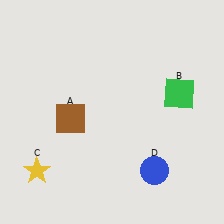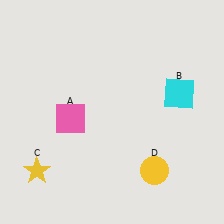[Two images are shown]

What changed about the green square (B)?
In Image 1, B is green. In Image 2, it changed to cyan.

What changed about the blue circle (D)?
In Image 1, D is blue. In Image 2, it changed to yellow.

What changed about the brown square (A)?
In Image 1, A is brown. In Image 2, it changed to pink.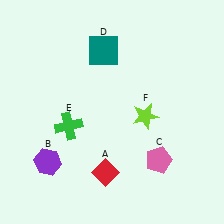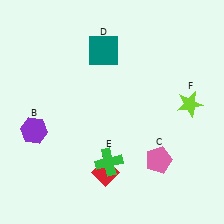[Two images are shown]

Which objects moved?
The objects that moved are: the purple hexagon (B), the green cross (E), the lime star (F).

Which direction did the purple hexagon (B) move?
The purple hexagon (B) moved up.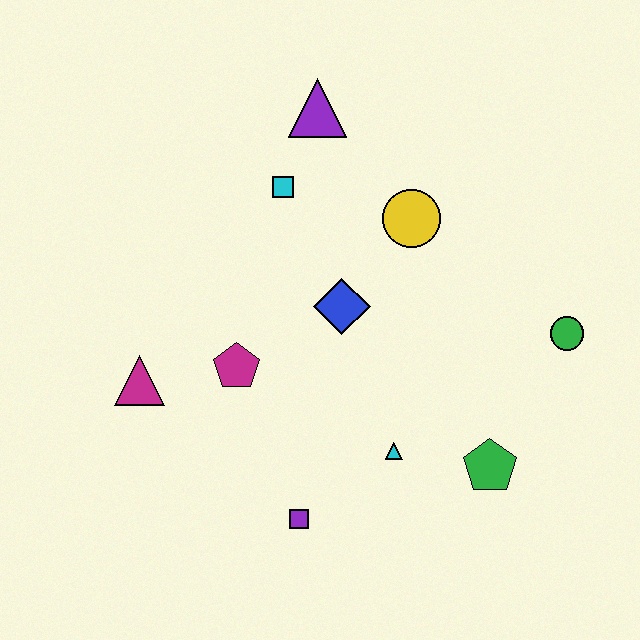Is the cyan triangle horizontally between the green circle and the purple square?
Yes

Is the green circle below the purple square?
No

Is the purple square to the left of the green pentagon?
Yes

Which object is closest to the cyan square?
The purple triangle is closest to the cyan square.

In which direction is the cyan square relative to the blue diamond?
The cyan square is above the blue diamond.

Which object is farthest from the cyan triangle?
The purple triangle is farthest from the cyan triangle.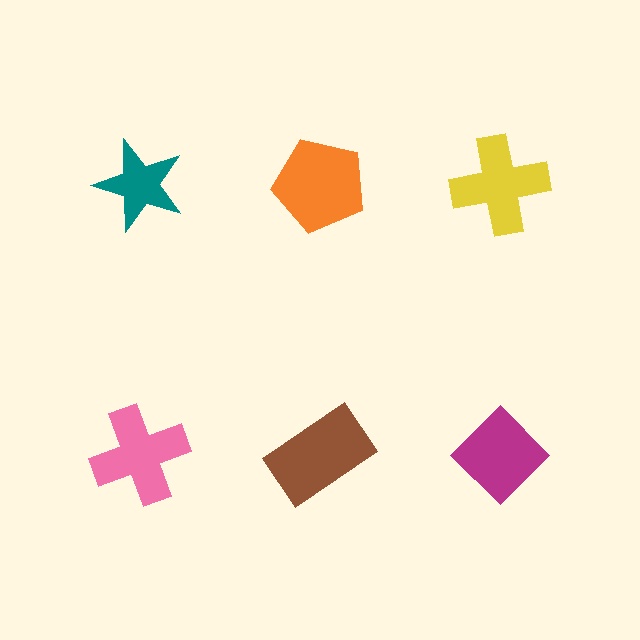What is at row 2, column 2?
A brown rectangle.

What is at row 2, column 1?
A pink cross.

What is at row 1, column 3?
A yellow cross.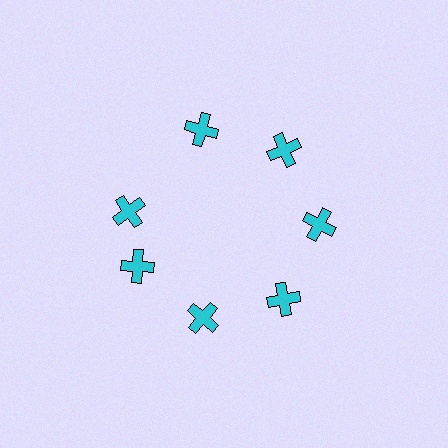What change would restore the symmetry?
The symmetry would be restored by rotating it back into even spacing with its neighbors so that all 7 crosses sit at equal angles and equal distance from the center.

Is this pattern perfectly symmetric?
No. The 7 cyan crosses are arranged in a ring, but one element near the 10 o'clock position is rotated out of alignment along the ring, breaking the 7-fold rotational symmetry.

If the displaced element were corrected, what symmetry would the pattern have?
It would have 7-fold rotational symmetry — the pattern would map onto itself every 51 degrees.